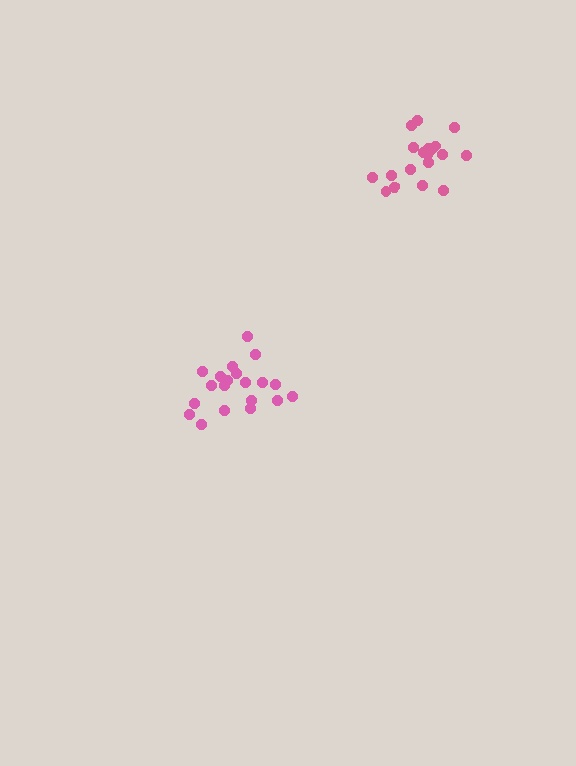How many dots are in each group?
Group 1: 20 dots, Group 2: 19 dots (39 total).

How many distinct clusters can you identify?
There are 2 distinct clusters.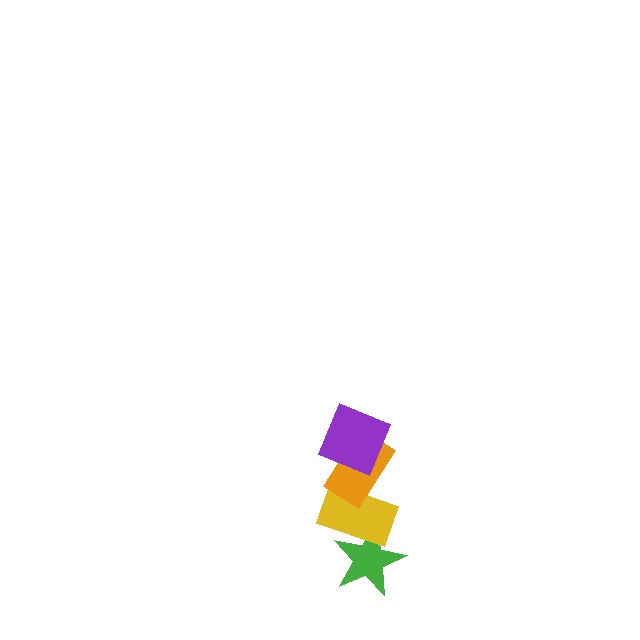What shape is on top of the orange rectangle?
The purple square is on top of the orange rectangle.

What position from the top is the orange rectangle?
The orange rectangle is 2nd from the top.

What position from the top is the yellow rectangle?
The yellow rectangle is 3rd from the top.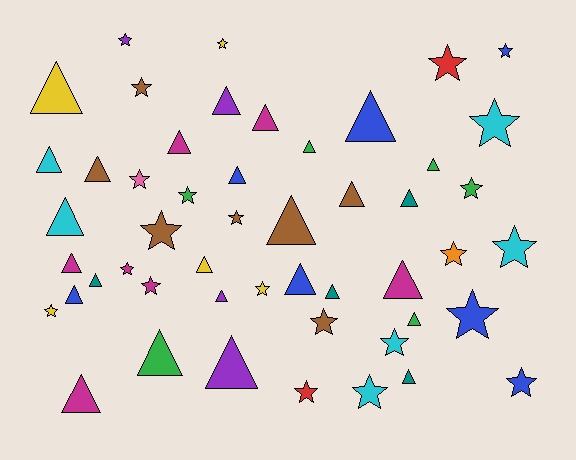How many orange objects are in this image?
There is 1 orange object.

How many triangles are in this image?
There are 27 triangles.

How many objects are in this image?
There are 50 objects.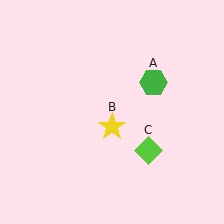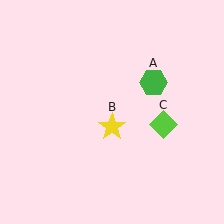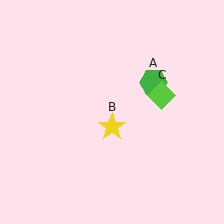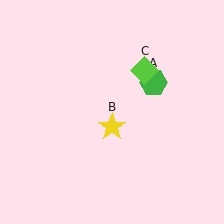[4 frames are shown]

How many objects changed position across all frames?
1 object changed position: lime diamond (object C).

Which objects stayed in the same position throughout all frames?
Green hexagon (object A) and yellow star (object B) remained stationary.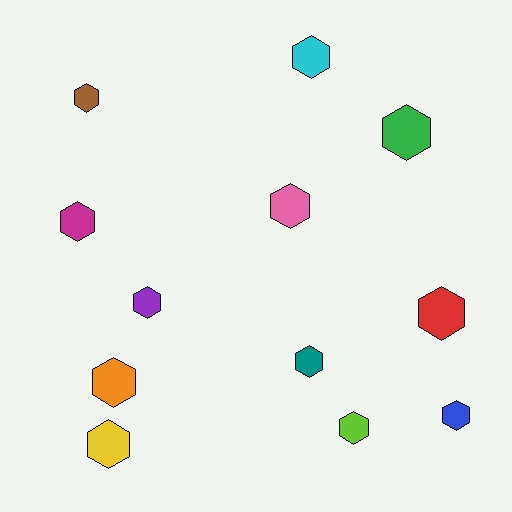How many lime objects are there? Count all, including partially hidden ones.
There is 1 lime object.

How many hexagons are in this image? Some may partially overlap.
There are 12 hexagons.